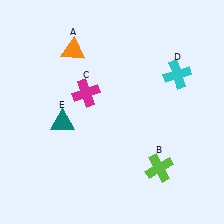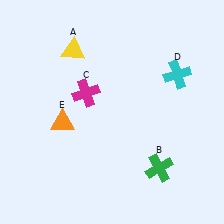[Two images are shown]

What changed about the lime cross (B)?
In Image 1, B is lime. In Image 2, it changed to green.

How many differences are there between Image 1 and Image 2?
There are 3 differences between the two images.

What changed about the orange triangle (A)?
In Image 1, A is orange. In Image 2, it changed to yellow.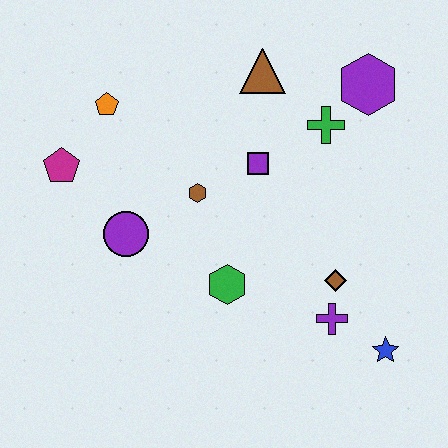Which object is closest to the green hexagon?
The brown hexagon is closest to the green hexagon.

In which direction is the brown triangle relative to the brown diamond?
The brown triangle is above the brown diamond.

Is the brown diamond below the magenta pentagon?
Yes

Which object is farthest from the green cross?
The magenta pentagon is farthest from the green cross.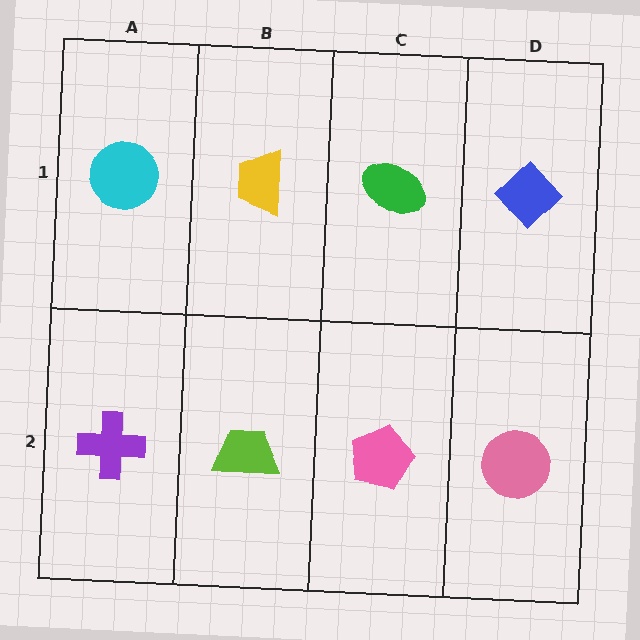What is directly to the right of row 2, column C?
A pink circle.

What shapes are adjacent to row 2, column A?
A cyan circle (row 1, column A), a lime trapezoid (row 2, column B).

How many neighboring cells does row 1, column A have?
2.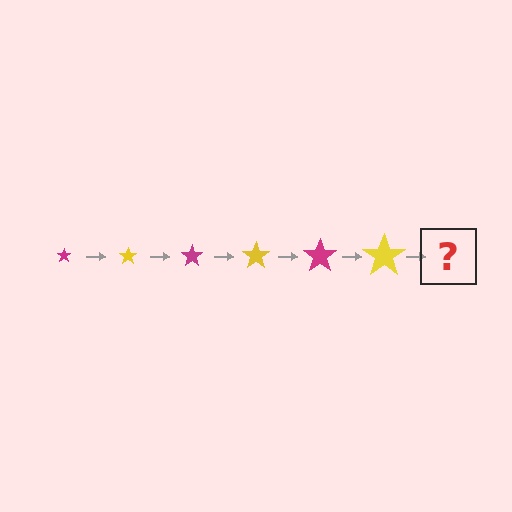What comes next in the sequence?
The next element should be a magenta star, larger than the previous one.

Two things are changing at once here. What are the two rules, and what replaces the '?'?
The two rules are that the star grows larger each step and the color cycles through magenta and yellow. The '?' should be a magenta star, larger than the previous one.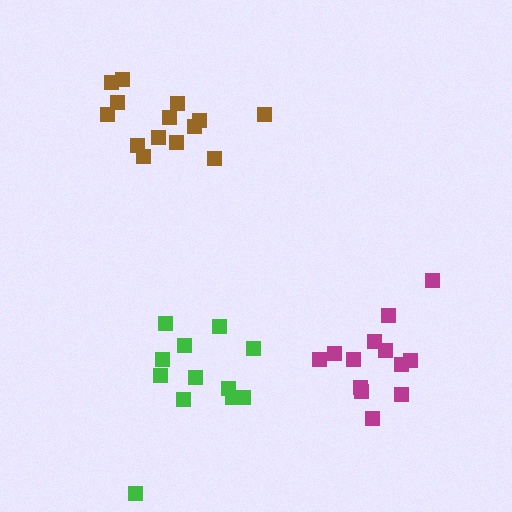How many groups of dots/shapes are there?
There are 3 groups.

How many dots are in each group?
Group 1: 13 dots, Group 2: 12 dots, Group 3: 14 dots (39 total).